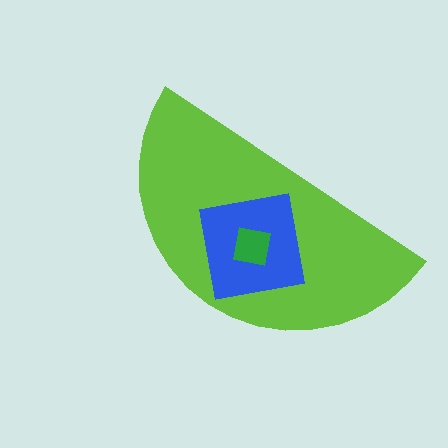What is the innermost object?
The green square.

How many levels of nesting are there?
3.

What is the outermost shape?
The lime semicircle.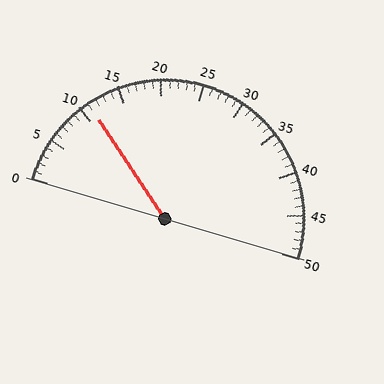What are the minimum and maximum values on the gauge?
The gauge ranges from 0 to 50.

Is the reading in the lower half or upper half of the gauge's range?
The reading is in the lower half of the range (0 to 50).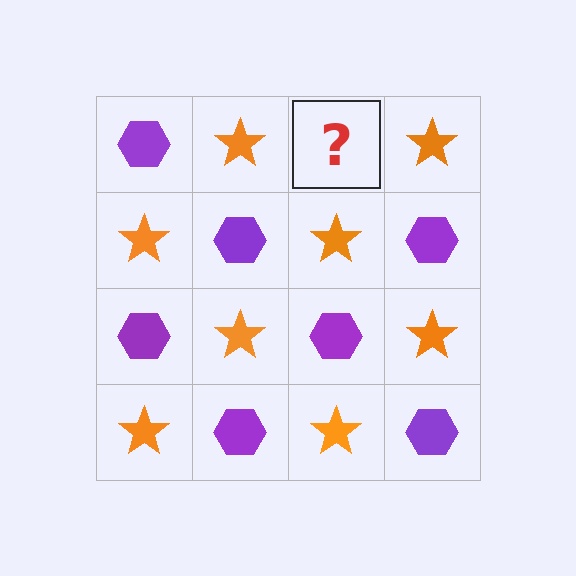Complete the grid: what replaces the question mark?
The question mark should be replaced with a purple hexagon.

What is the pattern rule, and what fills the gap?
The rule is that it alternates purple hexagon and orange star in a checkerboard pattern. The gap should be filled with a purple hexagon.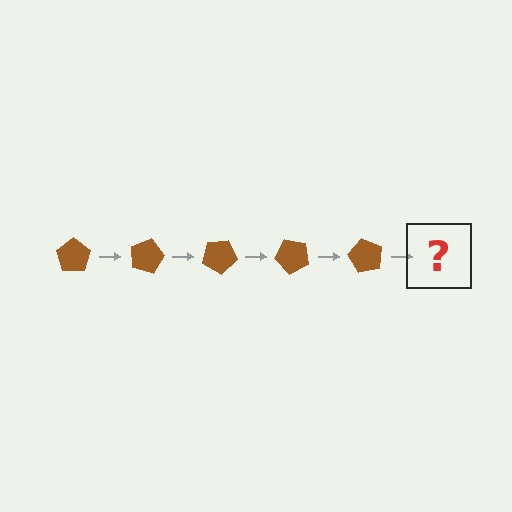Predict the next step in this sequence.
The next step is a brown pentagon rotated 75 degrees.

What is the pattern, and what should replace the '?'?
The pattern is that the pentagon rotates 15 degrees each step. The '?' should be a brown pentagon rotated 75 degrees.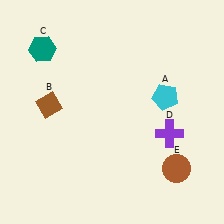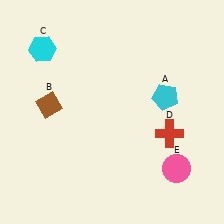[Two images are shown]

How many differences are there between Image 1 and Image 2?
There are 3 differences between the two images.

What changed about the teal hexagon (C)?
In Image 1, C is teal. In Image 2, it changed to cyan.